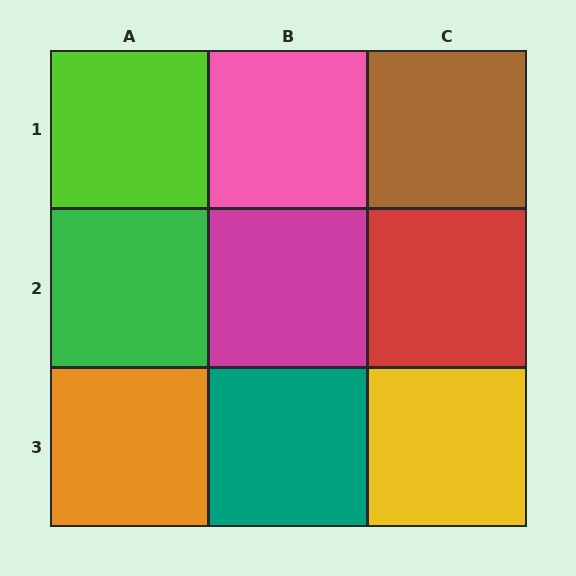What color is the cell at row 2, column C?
Red.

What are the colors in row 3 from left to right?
Orange, teal, yellow.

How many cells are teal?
1 cell is teal.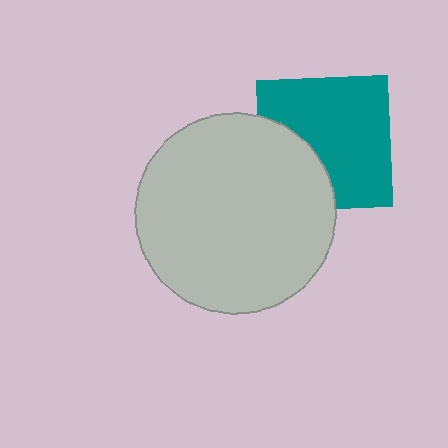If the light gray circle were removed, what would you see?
You would see the complete teal square.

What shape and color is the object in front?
The object in front is a light gray circle.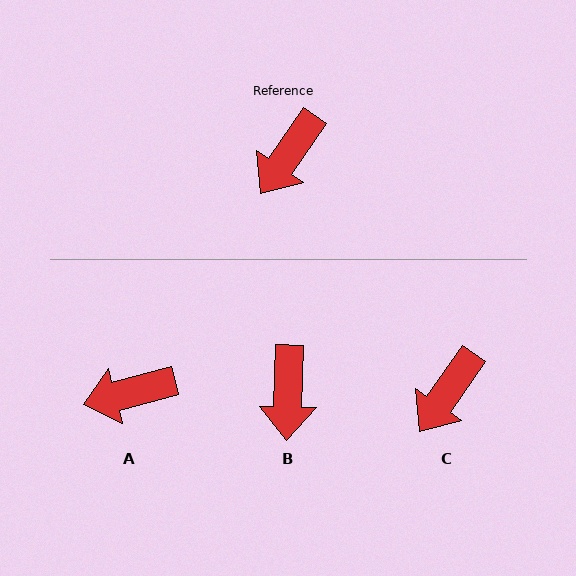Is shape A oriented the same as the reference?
No, it is off by about 40 degrees.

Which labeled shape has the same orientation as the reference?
C.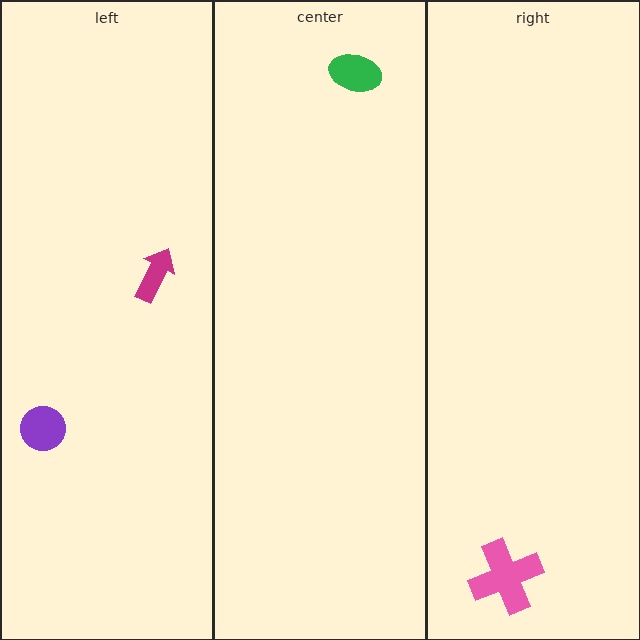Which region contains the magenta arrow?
The left region.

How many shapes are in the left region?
2.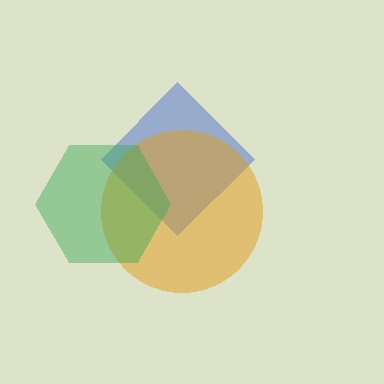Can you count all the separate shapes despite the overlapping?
Yes, there are 3 separate shapes.